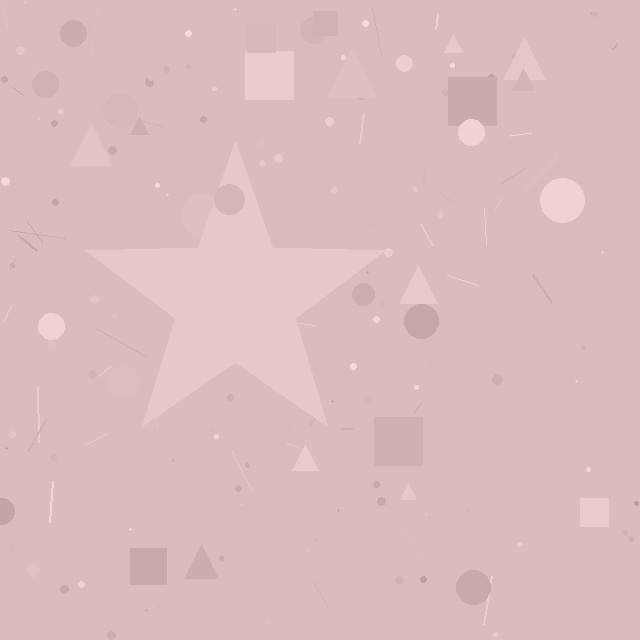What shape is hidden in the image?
A star is hidden in the image.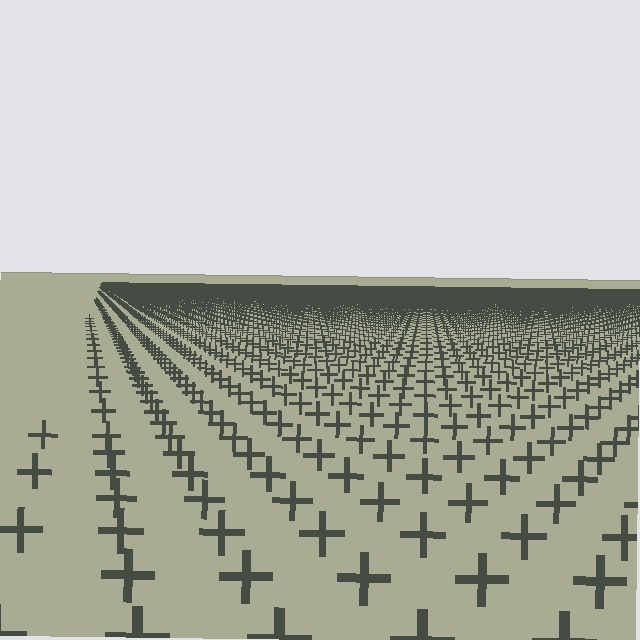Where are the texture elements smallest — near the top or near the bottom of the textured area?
Near the top.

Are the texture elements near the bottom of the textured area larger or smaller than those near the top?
Larger. Near the bottom, elements are closer to the viewer and appear at a bigger on-screen size.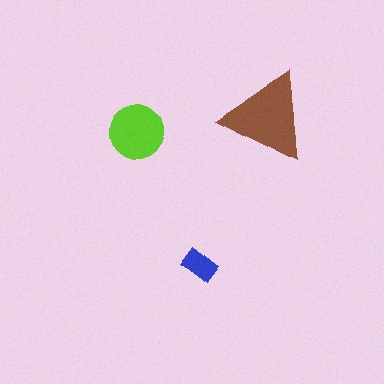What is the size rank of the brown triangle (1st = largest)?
1st.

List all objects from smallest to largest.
The blue rectangle, the lime circle, the brown triangle.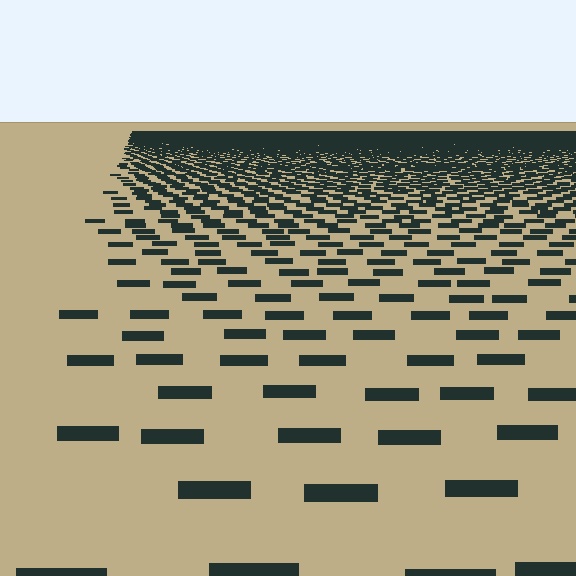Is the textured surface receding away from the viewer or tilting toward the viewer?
The surface is receding away from the viewer. Texture elements get smaller and denser toward the top.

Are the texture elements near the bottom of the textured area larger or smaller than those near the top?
Larger. Near the bottom, elements are closer to the viewer and appear at a bigger on-screen size.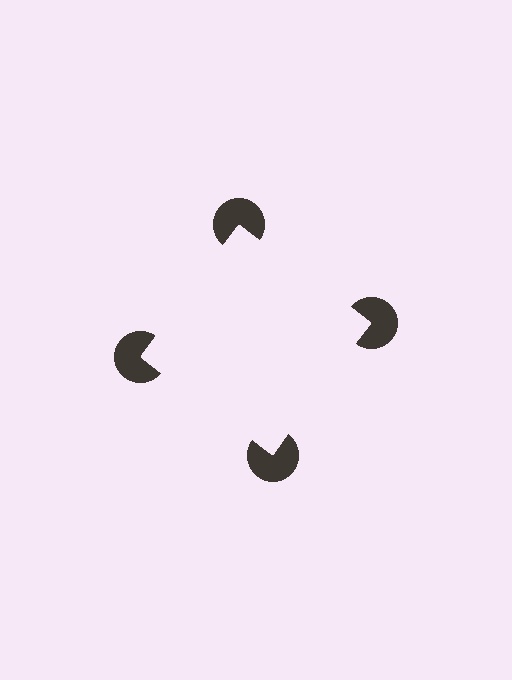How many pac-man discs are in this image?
There are 4 — one at each vertex of the illusory square.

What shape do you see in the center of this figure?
An illusory square — its edges are inferred from the aligned wedge cuts in the pac-man discs, not physically drawn.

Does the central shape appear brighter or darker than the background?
It typically appears slightly brighter than the background, even though no actual brightness change is drawn.